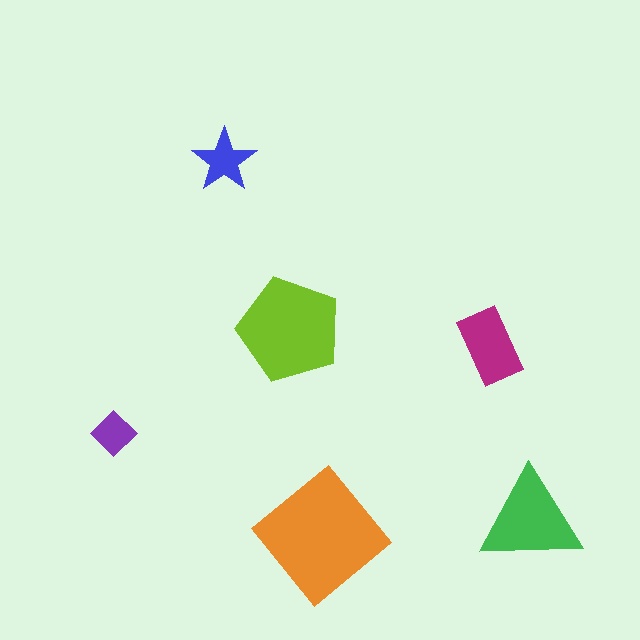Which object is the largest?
The orange diamond.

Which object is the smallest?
The purple diamond.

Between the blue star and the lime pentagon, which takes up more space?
The lime pentagon.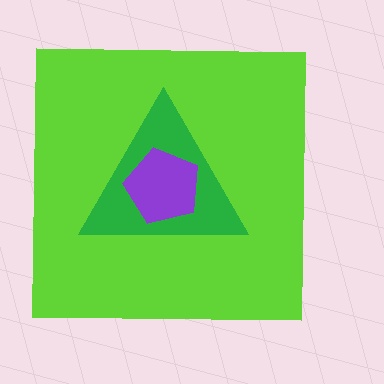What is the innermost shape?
The purple pentagon.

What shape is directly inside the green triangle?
The purple pentagon.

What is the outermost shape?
The lime square.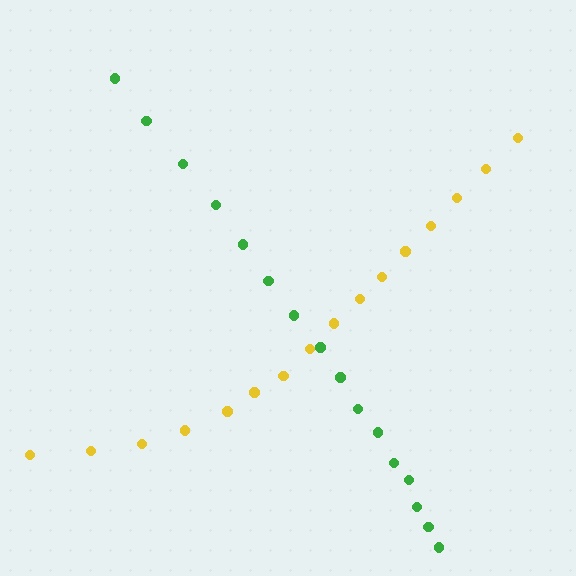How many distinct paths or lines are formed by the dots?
There are 2 distinct paths.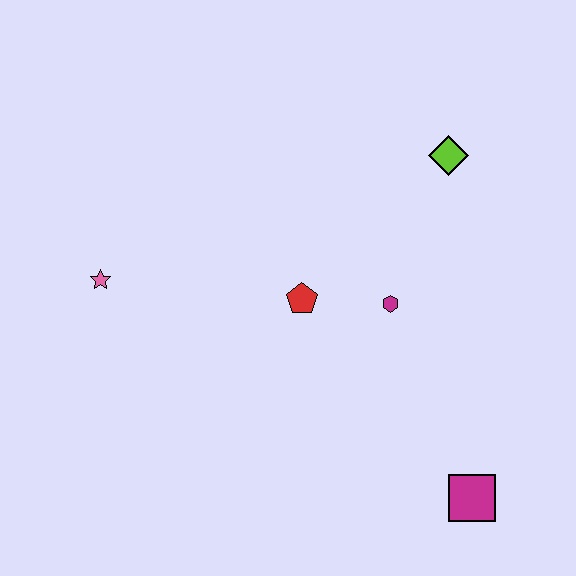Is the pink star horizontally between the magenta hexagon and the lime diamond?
No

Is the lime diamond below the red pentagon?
No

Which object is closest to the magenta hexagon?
The red pentagon is closest to the magenta hexagon.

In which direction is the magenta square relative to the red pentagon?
The magenta square is below the red pentagon.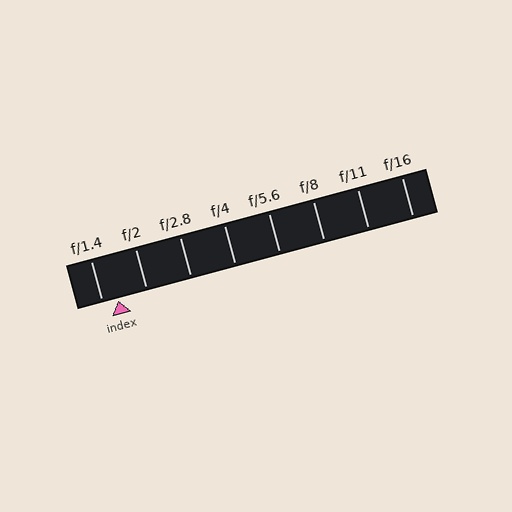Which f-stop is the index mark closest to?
The index mark is closest to f/1.4.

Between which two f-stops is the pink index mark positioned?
The index mark is between f/1.4 and f/2.